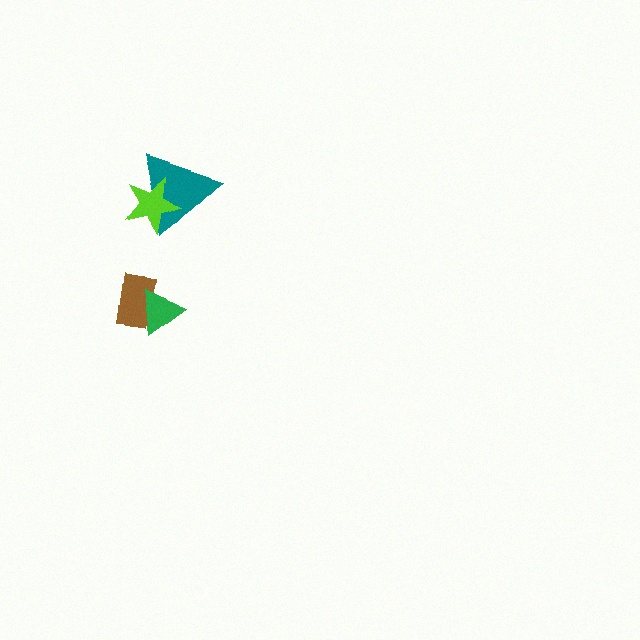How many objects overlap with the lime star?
1 object overlaps with the lime star.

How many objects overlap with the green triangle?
1 object overlaps with the green triangle.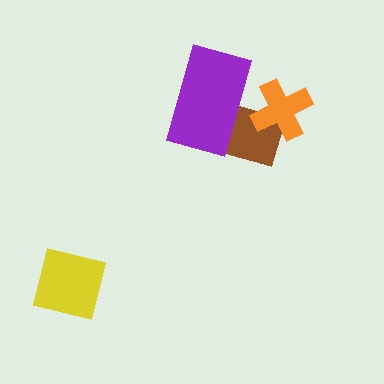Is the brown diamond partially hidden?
Yes, it is partially covered by another shape.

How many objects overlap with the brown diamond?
2 objects overlap with the brown diamond.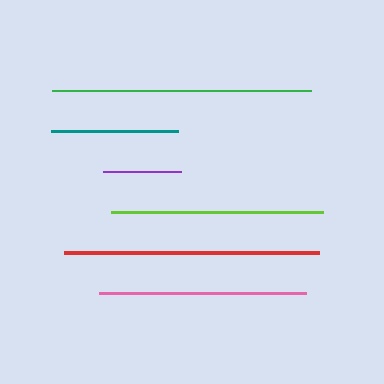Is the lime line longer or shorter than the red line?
The red line is longer than the lime line.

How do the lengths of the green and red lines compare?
The green and red lines are approximately the same length.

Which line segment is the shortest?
The purple line is the shortest at approximately 78 pixels.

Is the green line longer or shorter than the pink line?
The green line is longer than the pink line.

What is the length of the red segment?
The red segment is approximately 255 pixels long.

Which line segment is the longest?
The green line is the longest at approximately 258 pixels.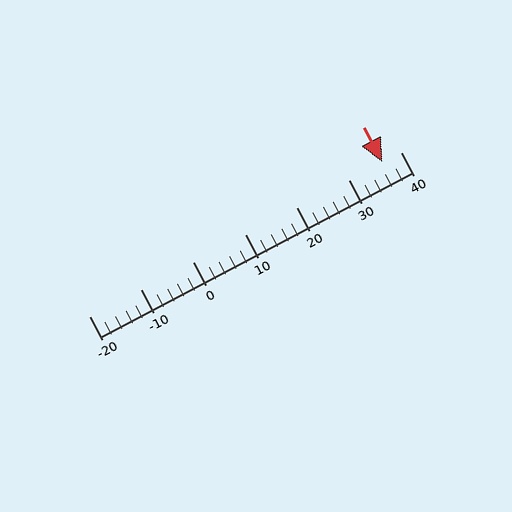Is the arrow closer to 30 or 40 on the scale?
The arrow is closer to 40.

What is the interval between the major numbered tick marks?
The major tick marks are spaced 10 units apart.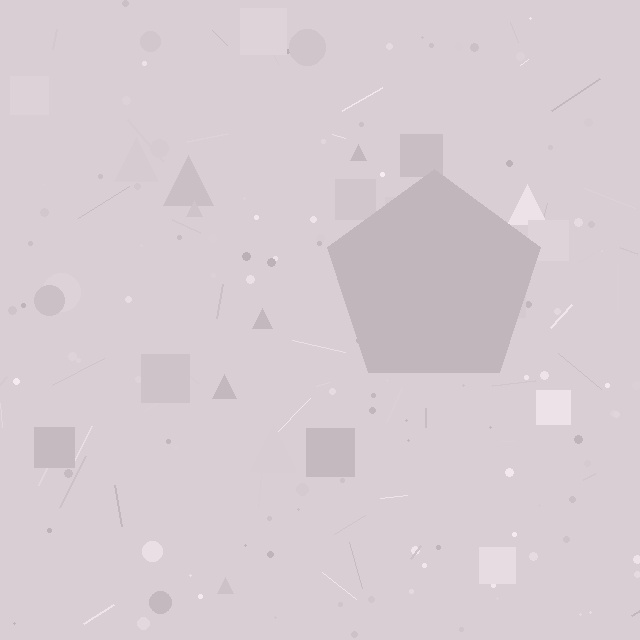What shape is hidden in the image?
A pentagon is hidden in the image.